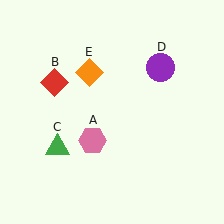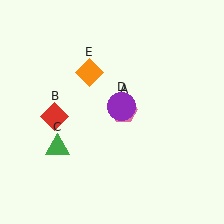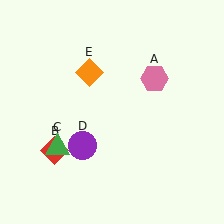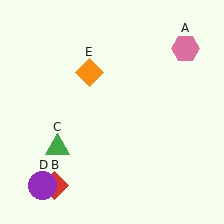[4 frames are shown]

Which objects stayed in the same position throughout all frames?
Green triangle (object C) and orange diamond (object E) remained stationary.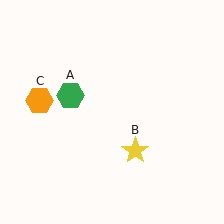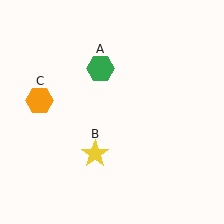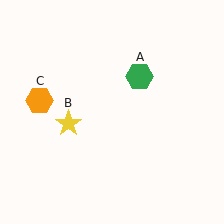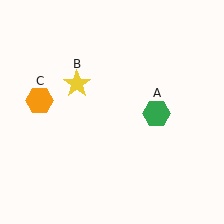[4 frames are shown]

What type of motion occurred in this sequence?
The green hexagon (object A), yellow star (object B) rotated clockwise around the center of the scene.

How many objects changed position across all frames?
2 objects changed position: green hexagon (object A), yellow star (object B).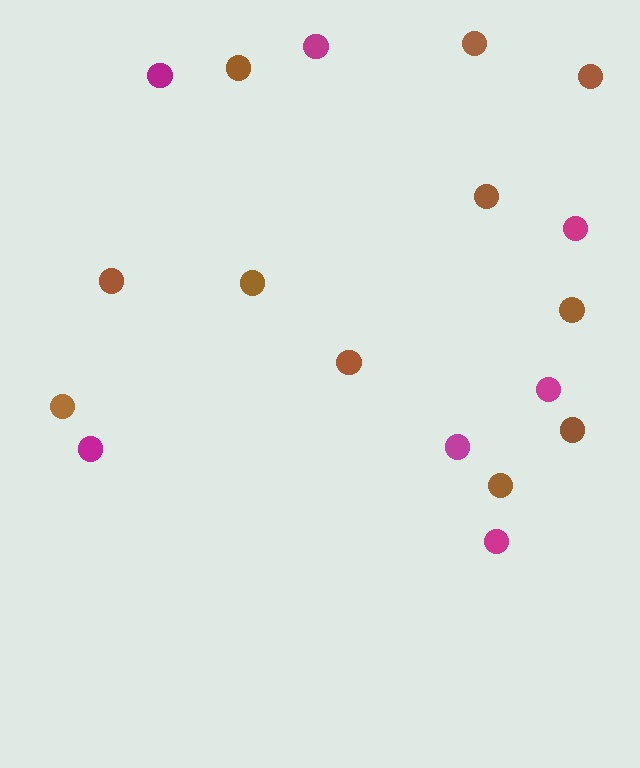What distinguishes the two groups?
There are 2 groups: one group of brown circles (11) and one group of magenta circles (7).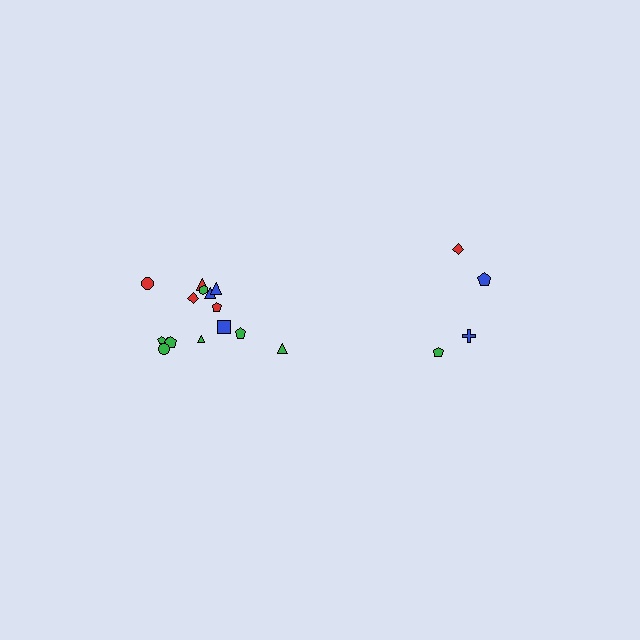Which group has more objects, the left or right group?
The left group.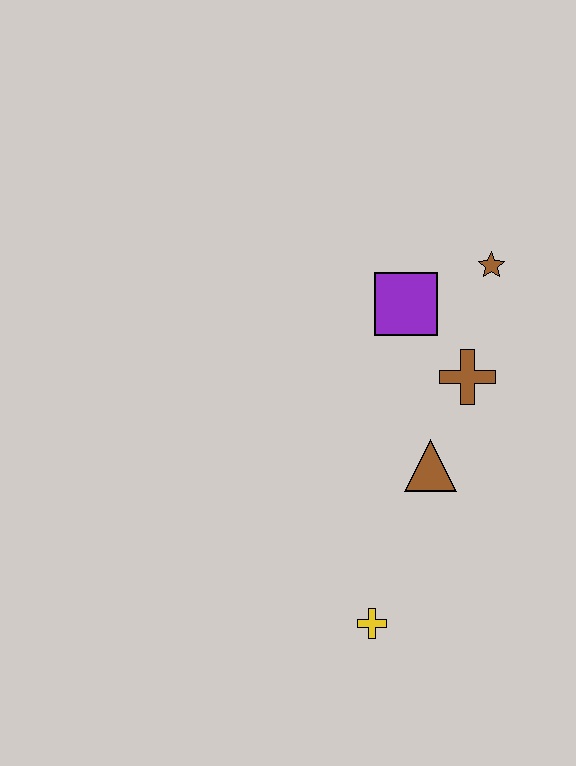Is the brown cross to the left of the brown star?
Yes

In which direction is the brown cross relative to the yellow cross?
The brown cross is above the yellow cross.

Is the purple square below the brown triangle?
No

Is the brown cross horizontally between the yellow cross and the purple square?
No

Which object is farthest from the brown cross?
The yellow cross is farthest from the brown cross.